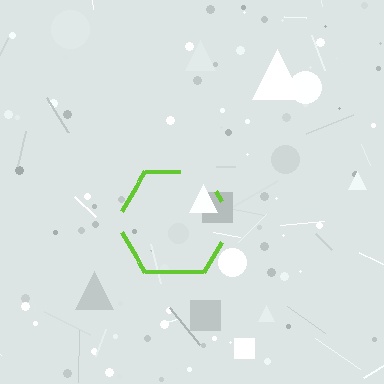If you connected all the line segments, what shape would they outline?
They would outline a hexagon.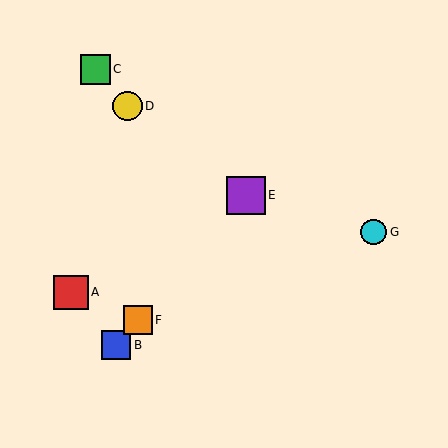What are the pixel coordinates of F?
Object F is at (138, 320).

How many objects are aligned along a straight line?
3 objects (B, E, F) are aligned along a straight line.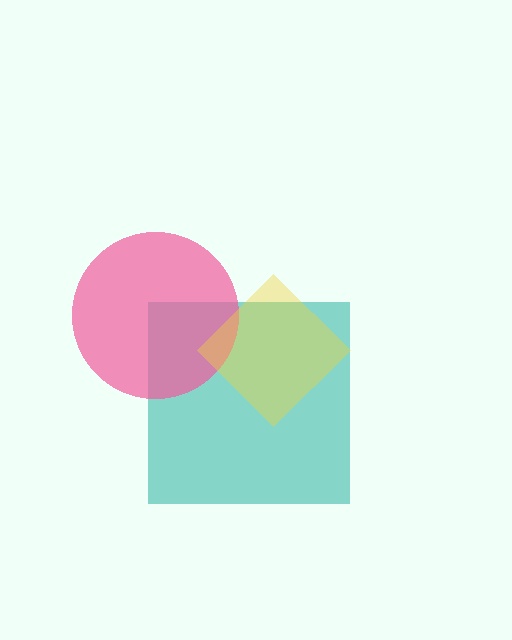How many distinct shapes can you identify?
There are 3 distinct shapes: a teal square, a pink circle, a yellow diamond.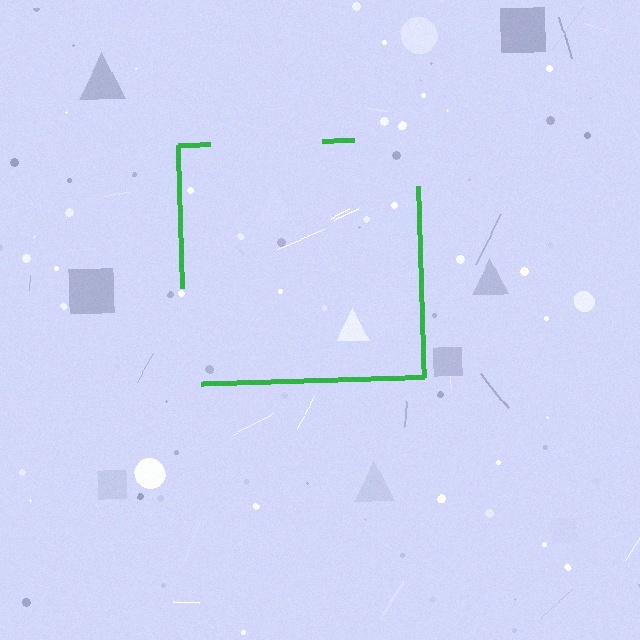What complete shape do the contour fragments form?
The contour fragments form a square.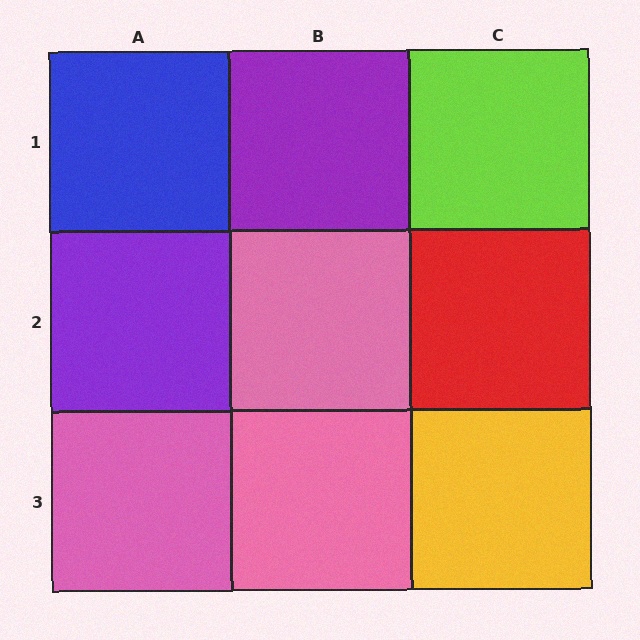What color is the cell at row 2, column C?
Red.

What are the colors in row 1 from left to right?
Blue, purple, lime.